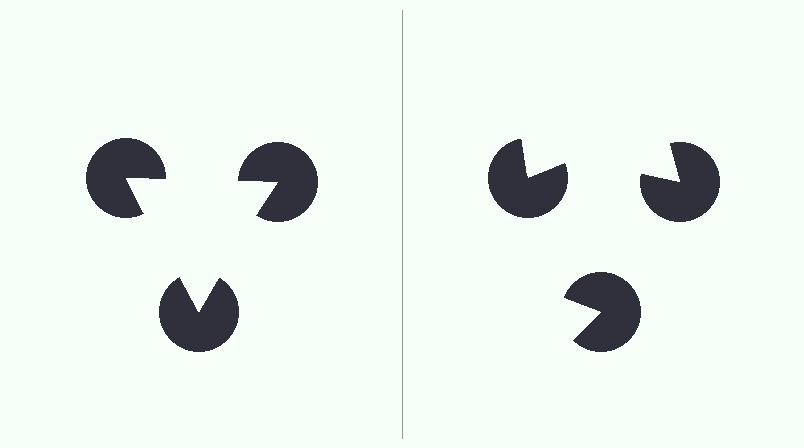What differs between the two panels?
The pac-man discs are positioned identically on both sides; only the wedge orientations differ. On the left they align to a triangle; on the right they are misaligned.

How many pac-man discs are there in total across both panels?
6 — 3 on each side.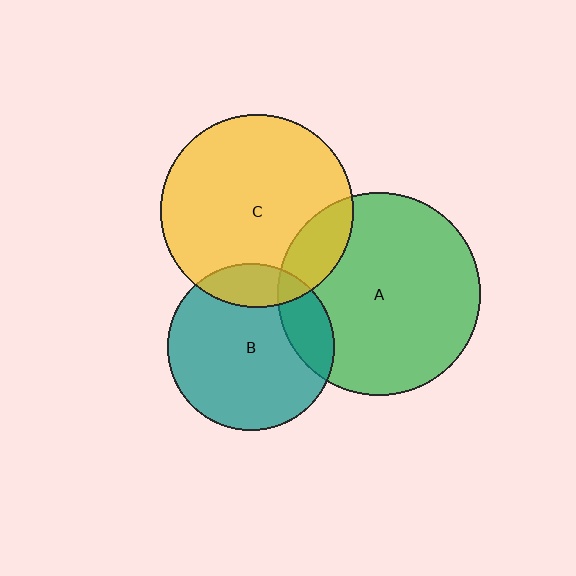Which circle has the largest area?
Circle A (green).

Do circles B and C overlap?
Yes.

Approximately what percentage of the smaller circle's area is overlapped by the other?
Approximately 15%.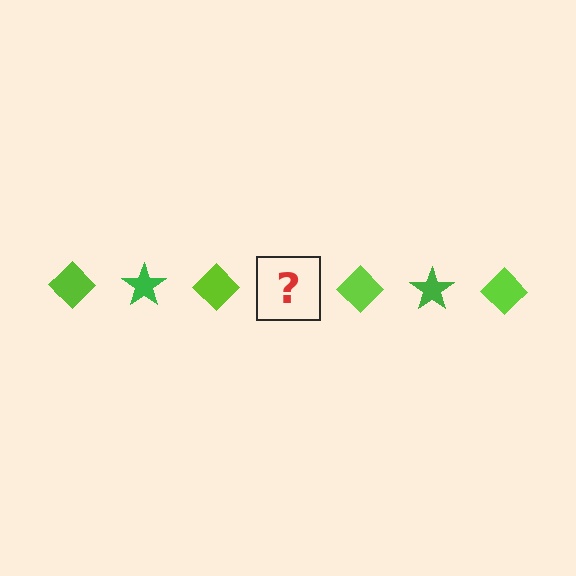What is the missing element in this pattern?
The missing element is a green star.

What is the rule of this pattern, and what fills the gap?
The rule is that the pattern alternates between lime diamond and green star. The gap should be filled with a green star.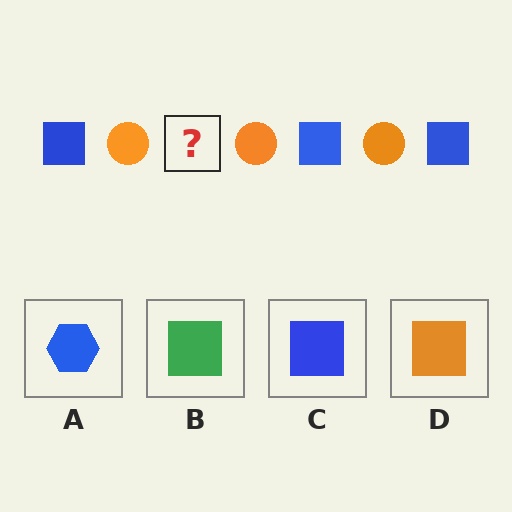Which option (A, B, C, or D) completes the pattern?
C.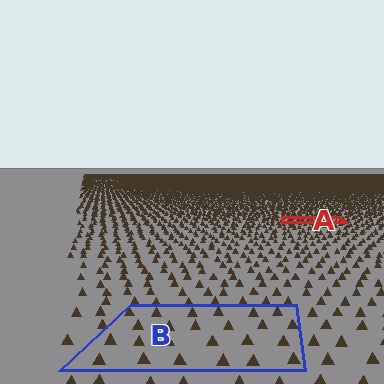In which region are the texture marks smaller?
The texture marks are smaller in region A, because it is farther away.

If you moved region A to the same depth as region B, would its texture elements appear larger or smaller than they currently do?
They would appear larger. At a closer depth, the same texture elements are projected at a bigger on-screen size.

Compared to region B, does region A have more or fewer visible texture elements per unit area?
Region A has more texture elements per unit area — they are packed more densely because it is farther away.